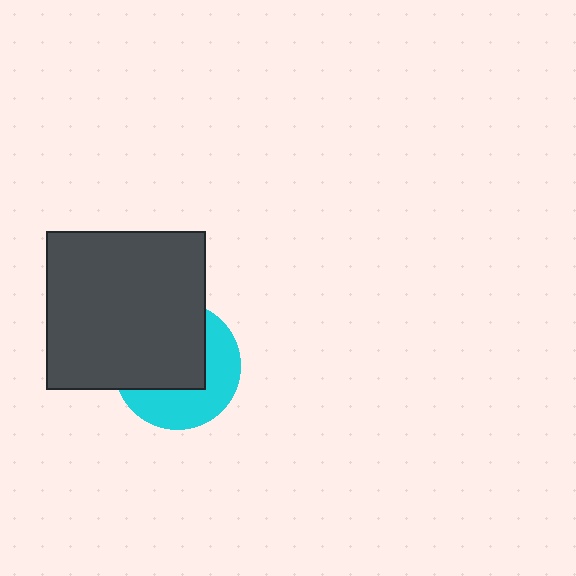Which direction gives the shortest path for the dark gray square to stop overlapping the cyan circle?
Moving toward the upper-left gives the shortest separation.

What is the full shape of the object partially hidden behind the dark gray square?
The partially hidden object is a cyan circle.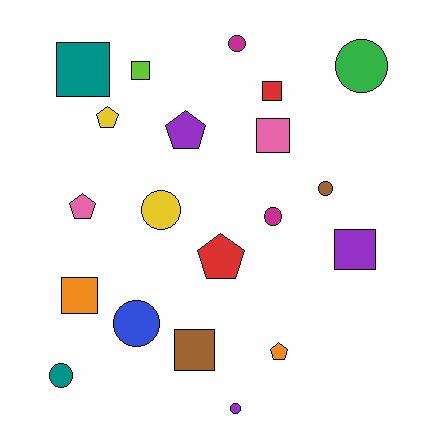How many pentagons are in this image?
There are 5 pentagons.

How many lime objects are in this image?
There is 1 lime object.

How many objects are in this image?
There are 20 objects.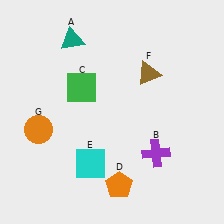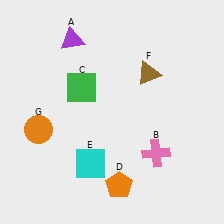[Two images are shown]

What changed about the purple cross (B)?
In Image 1, B is purple. In Image 2, it changed to pink.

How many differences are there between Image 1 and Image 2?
There are 2 differences between the two images.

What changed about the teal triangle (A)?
In Image 1, A is teal. In Image 2, it changed to purple.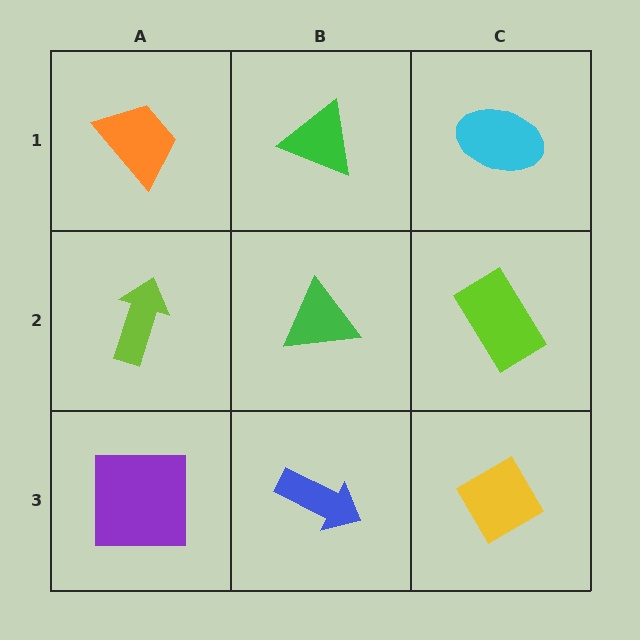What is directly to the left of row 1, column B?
An orange trapezoid.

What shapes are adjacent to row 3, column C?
A lime rectangle (row 2, column C), a blue arrow (row 3, column B).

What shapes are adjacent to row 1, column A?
A lime arrow (row 2, column A), a green triangle (row 1, column B).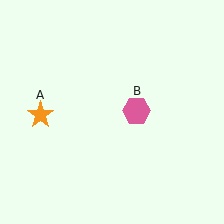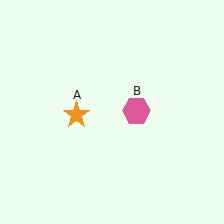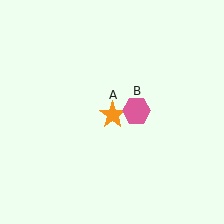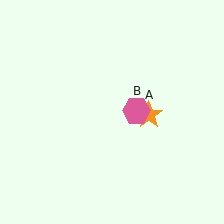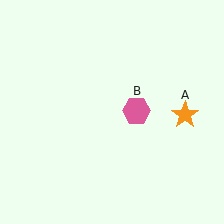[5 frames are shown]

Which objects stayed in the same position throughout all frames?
Pink hexagon (object B) remained stationary.